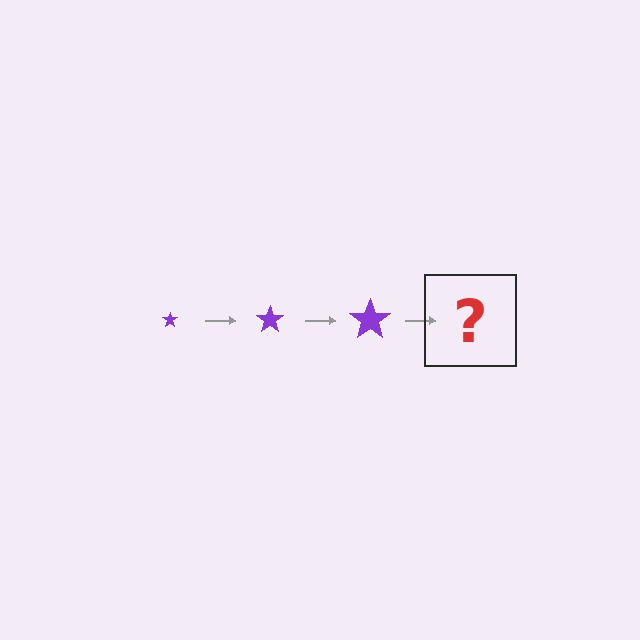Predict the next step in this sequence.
The next step is a purple star, larger than the previous one.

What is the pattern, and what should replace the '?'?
The pattern is that the star gets progressively larger each step. The '?' should be a purple star, larger than the previous one.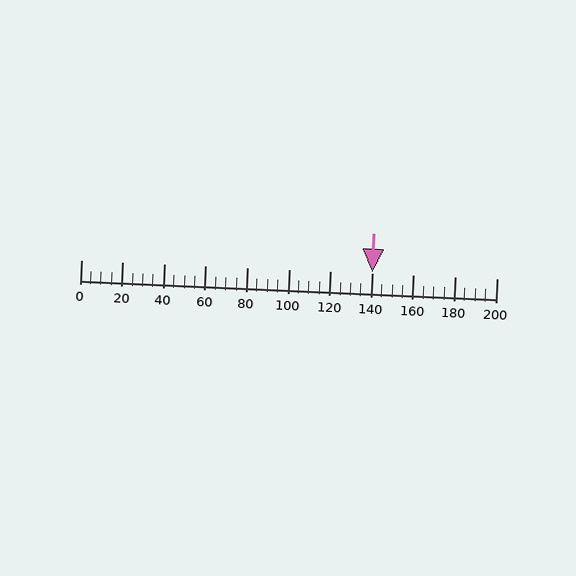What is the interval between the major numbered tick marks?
The major tick marks are spaced 20 units apart.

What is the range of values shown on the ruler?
The ruler shows values from 0 to 200.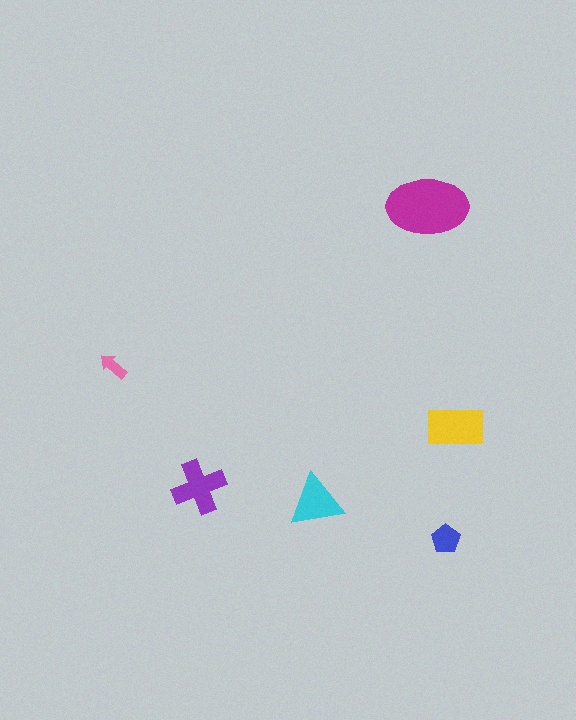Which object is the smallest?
The pink arrow.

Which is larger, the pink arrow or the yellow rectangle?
The yellow rectangle.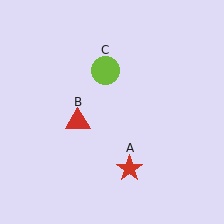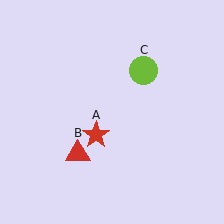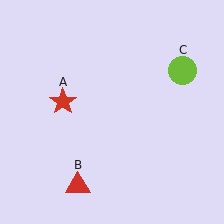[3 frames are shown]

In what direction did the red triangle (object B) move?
The red triangle (object B) moved down.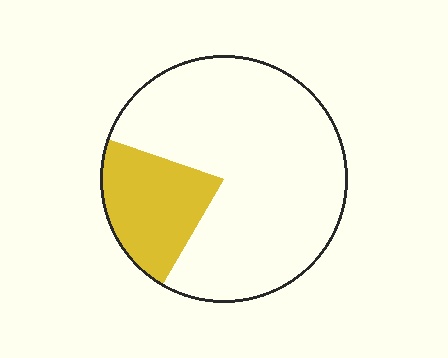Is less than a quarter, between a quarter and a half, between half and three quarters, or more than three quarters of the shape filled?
Less than a quarter.